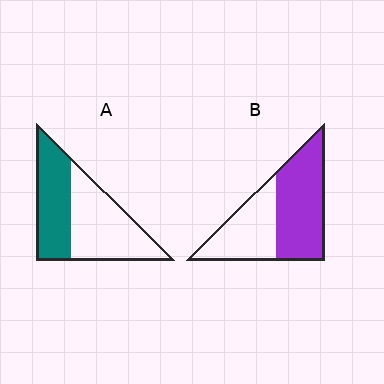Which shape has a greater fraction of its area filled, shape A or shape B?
Shape B.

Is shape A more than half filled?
No.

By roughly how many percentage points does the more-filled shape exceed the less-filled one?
By roughly 15 percentage points (B over A).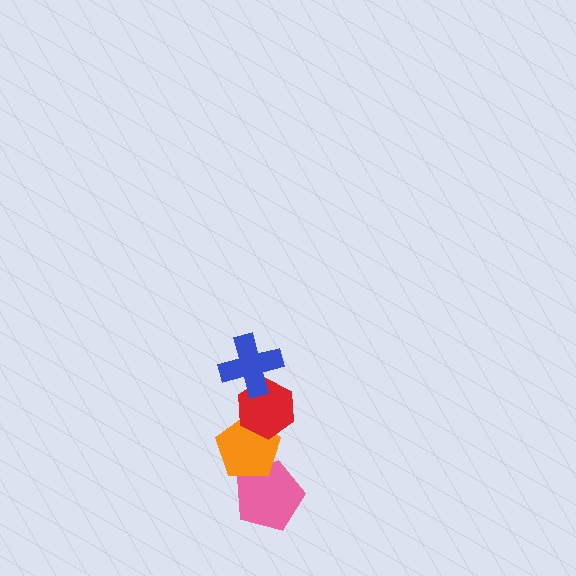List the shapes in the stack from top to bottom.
From top to bottom: the blue cross, the red hexagon, the orange pentagon, the pink pentagon.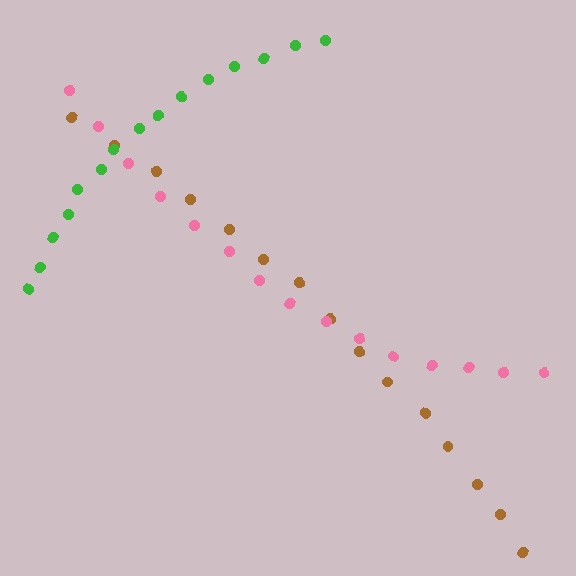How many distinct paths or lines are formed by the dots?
There are 3 distinct paths.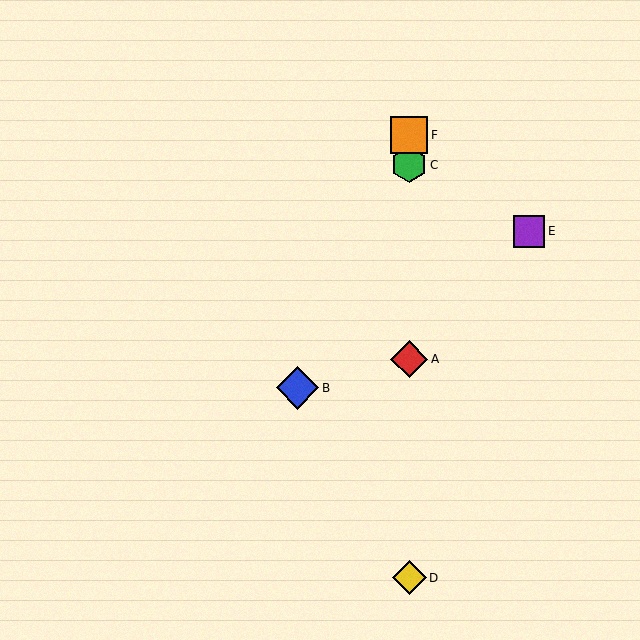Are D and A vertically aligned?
Yes, both are at x≈409.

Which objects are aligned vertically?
Objects A, C, D, F are aligned vertically.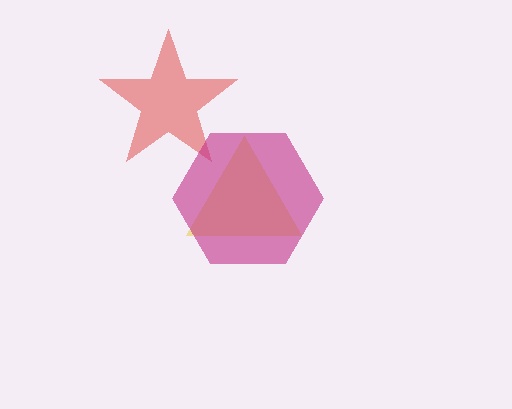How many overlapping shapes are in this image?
There are 3 overlapping shapes in the image.